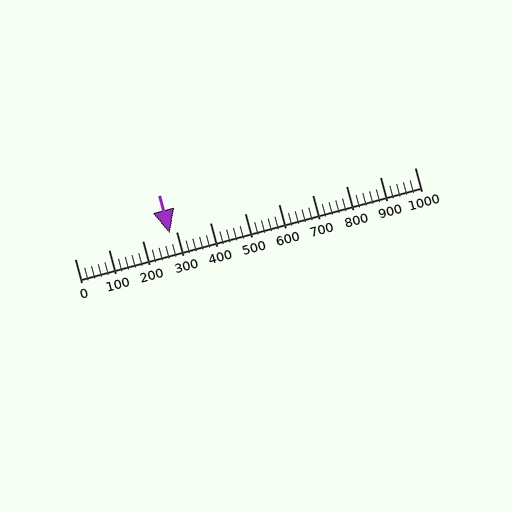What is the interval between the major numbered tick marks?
The major tick marks are spaced 100 units apart.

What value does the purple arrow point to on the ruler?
The purple arrow points to approximately 279.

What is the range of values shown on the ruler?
The ruler shows values from 0 to 1000.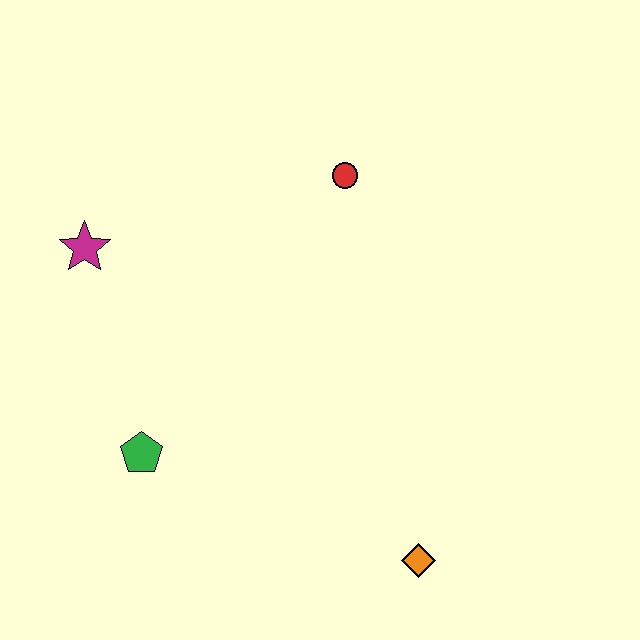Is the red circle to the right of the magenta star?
Yes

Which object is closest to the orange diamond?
The green pentagon is closest to the orange diamond.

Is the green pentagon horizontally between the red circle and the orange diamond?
No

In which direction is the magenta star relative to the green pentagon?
The magenta star is above the green pentagon.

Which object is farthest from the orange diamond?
The magenta star is farthest from the orange diamond.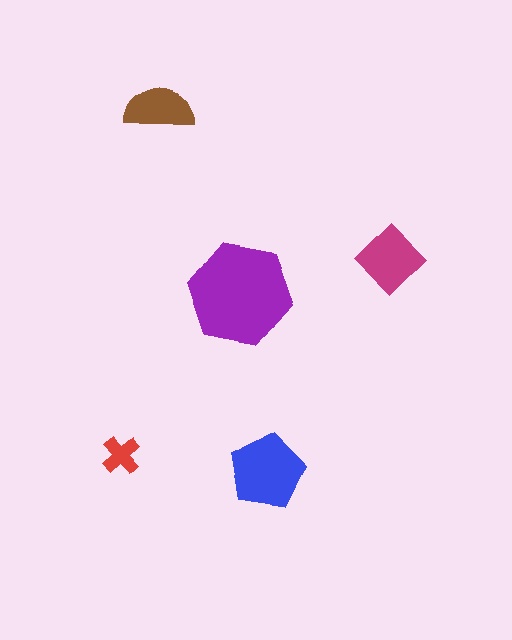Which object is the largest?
The purple hexagon.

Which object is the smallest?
The red cross.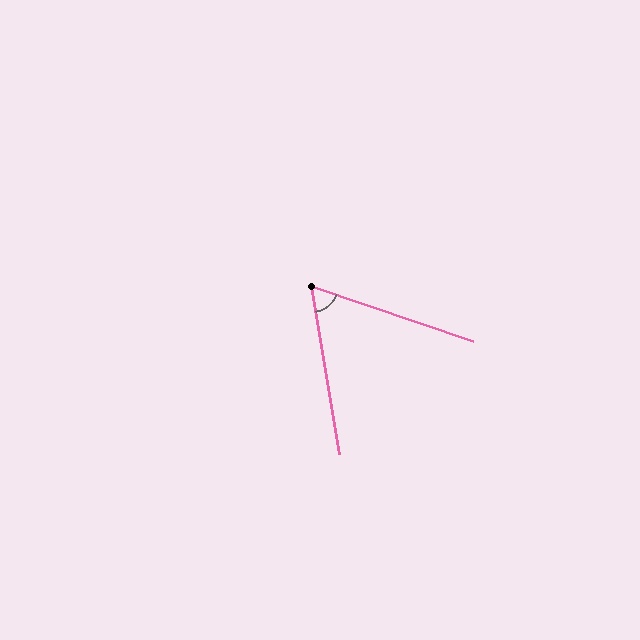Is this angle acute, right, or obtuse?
It is acute.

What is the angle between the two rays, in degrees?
Approximately 62 degrees.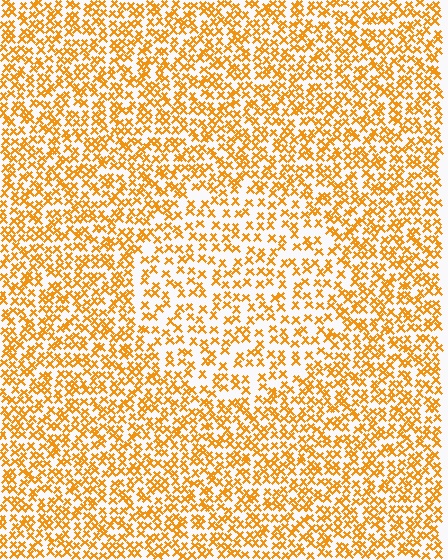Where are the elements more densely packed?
The elements are more densely packed outside the circle boundary.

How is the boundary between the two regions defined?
The boundary is defined by a change in element density (approximately 1.7x ratio). All elements are the same color, size, and shape.